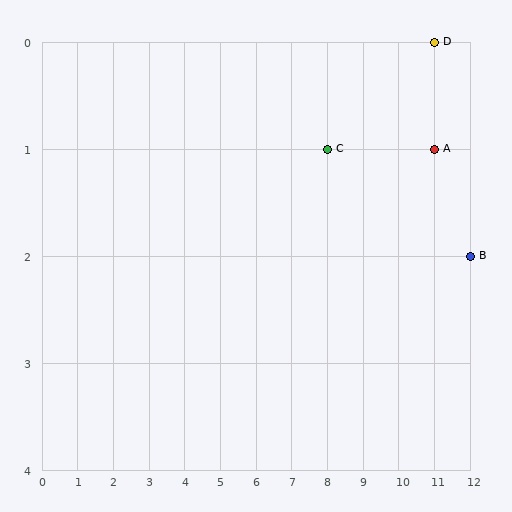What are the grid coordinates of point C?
Point C is at grid coordinates (8, 1).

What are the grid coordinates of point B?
Point B is at grid coordinates (12, 2).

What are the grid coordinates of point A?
Point A is at grid coordinates (11, 1).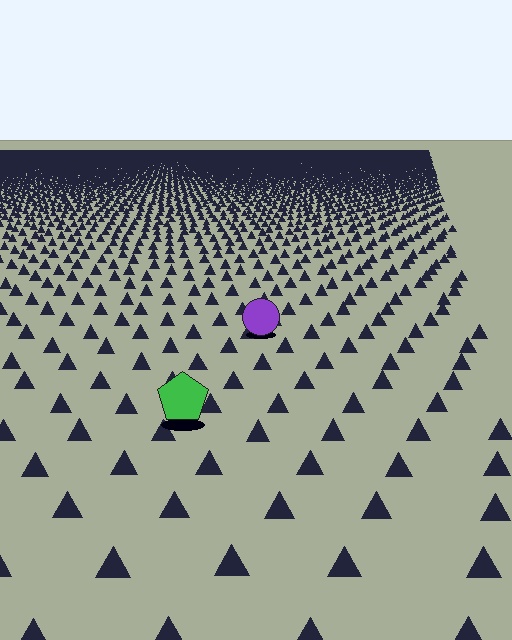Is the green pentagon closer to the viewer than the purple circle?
Yes. The green pentagon is closer — you can tell from the texture gradient: the ground texture is coarser near it.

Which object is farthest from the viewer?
The purple circle is farthest from the viewer. It appears smaller and the ground texture around it is denser.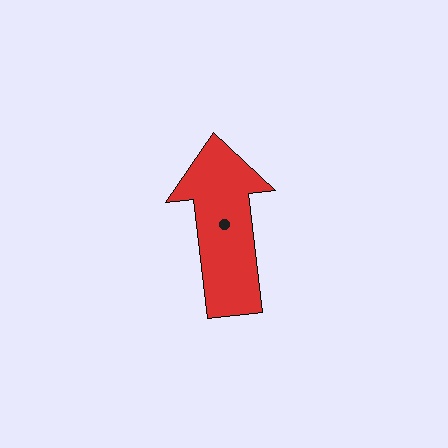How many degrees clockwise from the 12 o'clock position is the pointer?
Approximately 353 degrees.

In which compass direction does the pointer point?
North.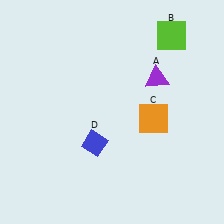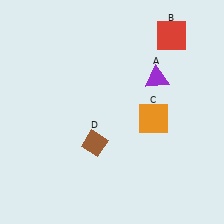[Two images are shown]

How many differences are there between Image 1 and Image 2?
There are 2 differences between the two images.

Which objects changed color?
B changed from lime to red. D changed from blue to brown.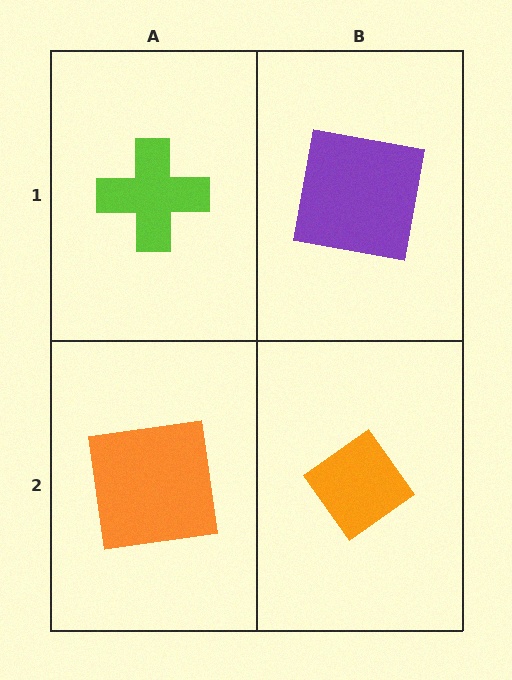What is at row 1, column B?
A purple square.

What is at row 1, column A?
A lime cross.